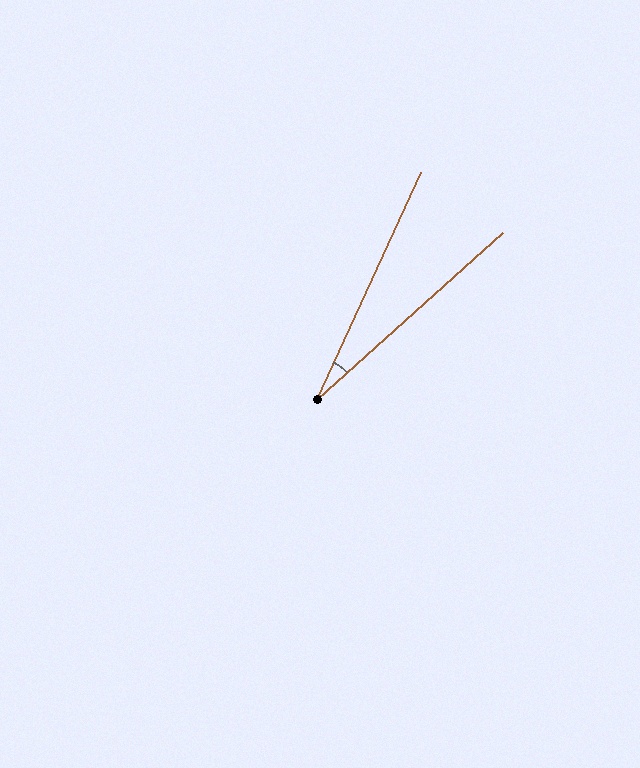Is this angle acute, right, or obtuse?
It is acute.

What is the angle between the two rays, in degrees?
Approximately 24 degrees.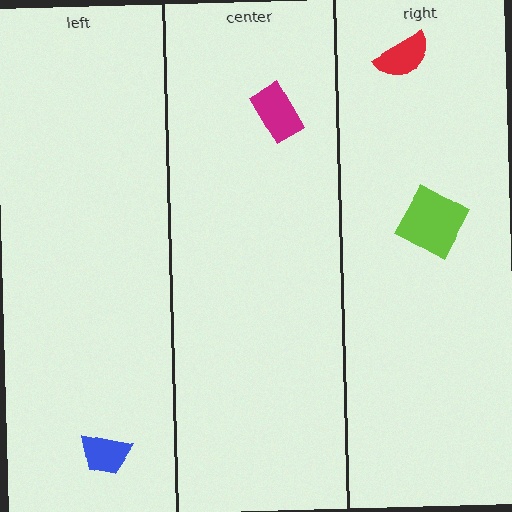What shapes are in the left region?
The blue trapezoid.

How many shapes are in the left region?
1.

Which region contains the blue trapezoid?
The left region.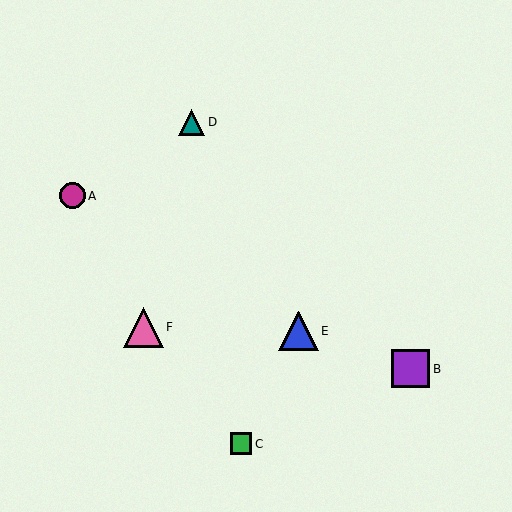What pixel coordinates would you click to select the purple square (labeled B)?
Click at (411, 369) to select the purple square B.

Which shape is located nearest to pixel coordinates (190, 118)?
The teal triangle (labeled D) at (192, 122) is nearest to that location.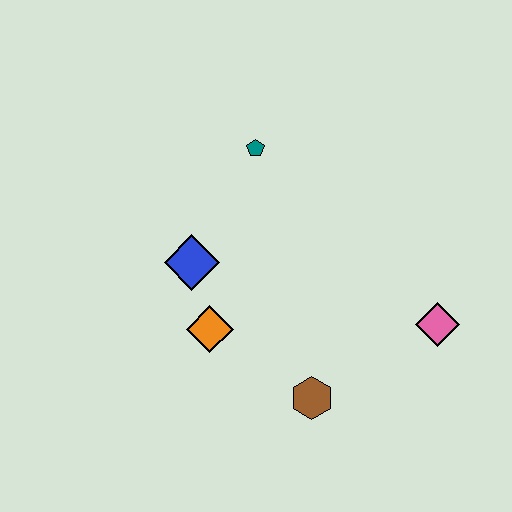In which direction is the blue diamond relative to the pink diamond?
The blue diamond is to the left of the pink diamond.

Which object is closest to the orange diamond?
The blue diamond is closest to the orange diamond.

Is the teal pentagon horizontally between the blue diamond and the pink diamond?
Yes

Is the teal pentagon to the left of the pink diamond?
Yes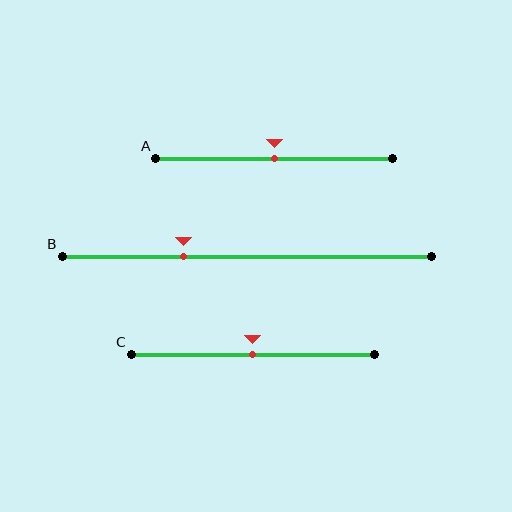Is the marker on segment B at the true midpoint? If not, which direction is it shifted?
No, the marker on segment B is shifted to the left by about 17% of the segment length.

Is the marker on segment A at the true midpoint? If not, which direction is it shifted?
Yes, the marker on segment A is at the true midpoint.